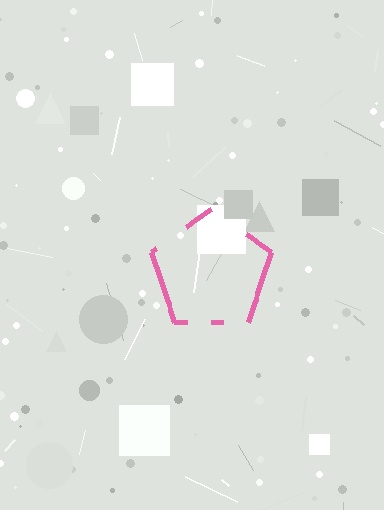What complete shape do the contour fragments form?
The contour fragments form a pentagon.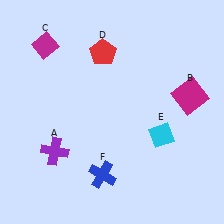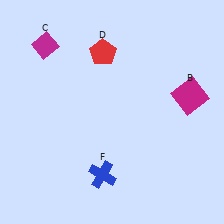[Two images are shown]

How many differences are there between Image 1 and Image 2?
There are 2 differences between the two images.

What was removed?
The purple cross (A), the cyan diamond (E) were removed in Image 2.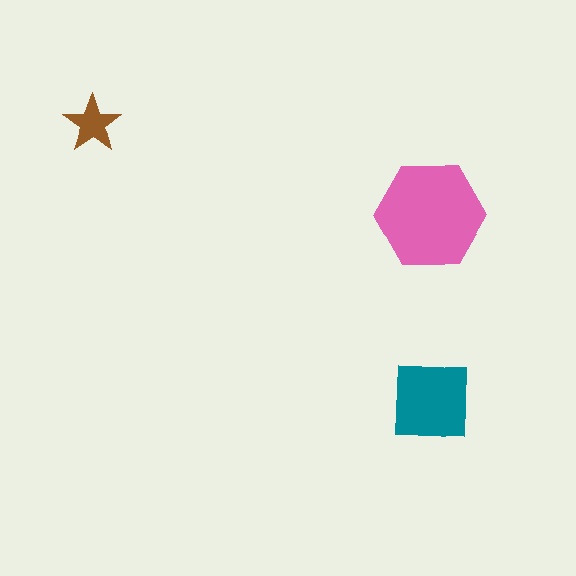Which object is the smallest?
The brown star.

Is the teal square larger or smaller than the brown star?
Larger.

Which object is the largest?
The pink hexagon.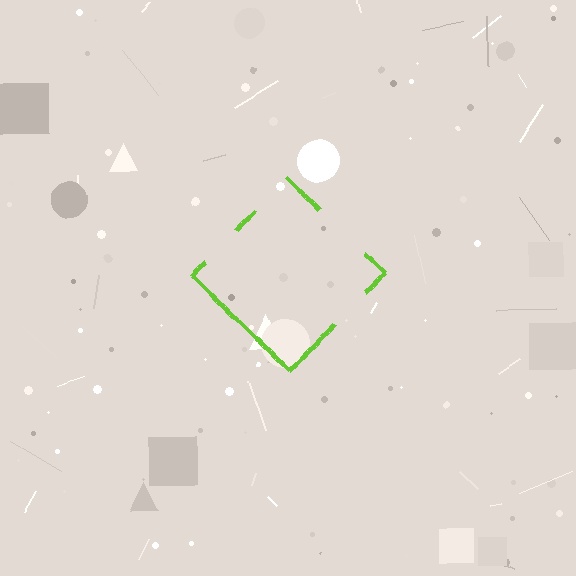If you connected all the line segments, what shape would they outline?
They would outline a diamond.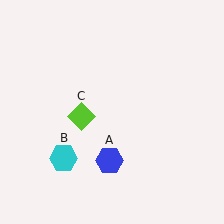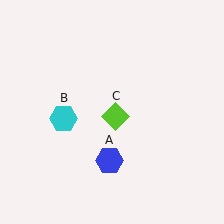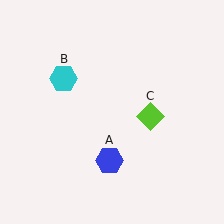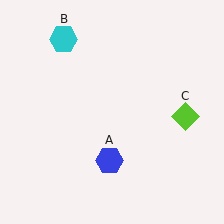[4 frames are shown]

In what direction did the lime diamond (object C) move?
The lime diamond (object C) moved right.